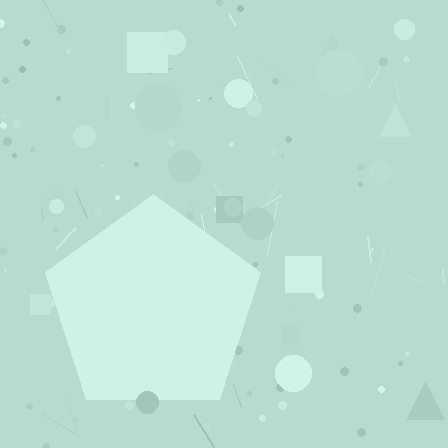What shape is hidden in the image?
A pentagon is hidden in the image.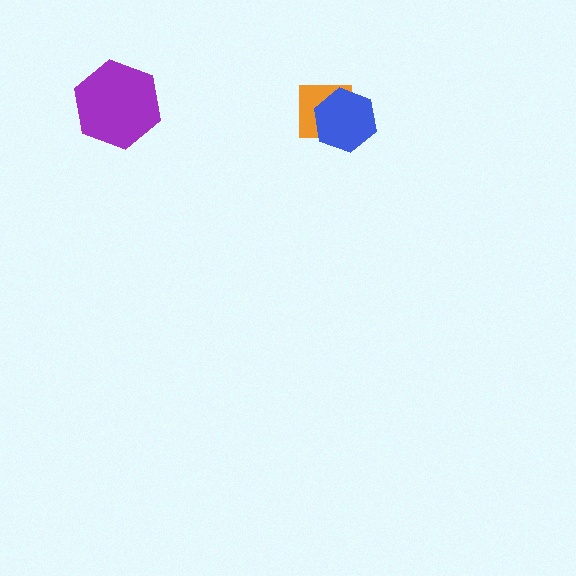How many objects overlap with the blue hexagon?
1 object overlaps with the blue hexagon.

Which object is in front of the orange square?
The blue hexagon is in front of the orange square.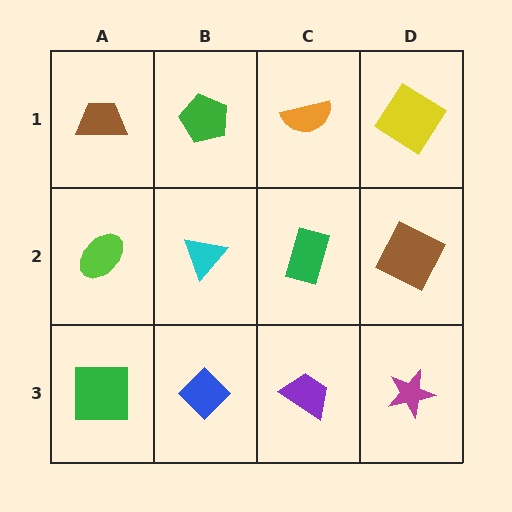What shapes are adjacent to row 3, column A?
A lime ellipse (row 2, column A), a blue diamond (row 3, column B).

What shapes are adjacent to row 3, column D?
A brown square (row 2, column D), a purple trapezoid (row 3, column C).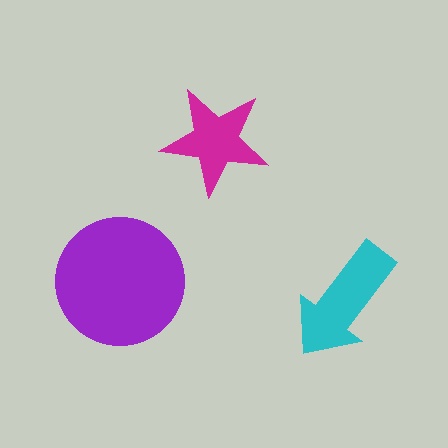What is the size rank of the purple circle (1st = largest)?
1st.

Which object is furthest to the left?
The purple circle is leftmost.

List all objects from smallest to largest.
The magenta star, the cyan arrow, the purple circle.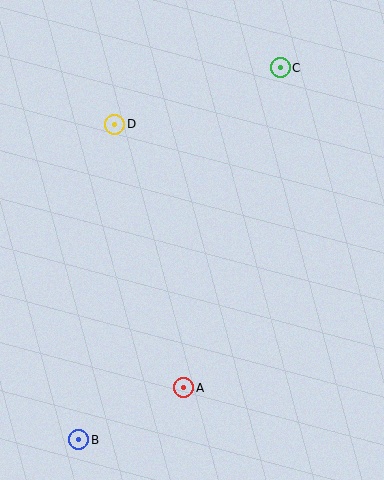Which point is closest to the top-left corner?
Point D is closest to the top-left corner.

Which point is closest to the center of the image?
Point D at (115, 124) is closest to the center.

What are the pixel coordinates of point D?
Point D is at (115, 124).